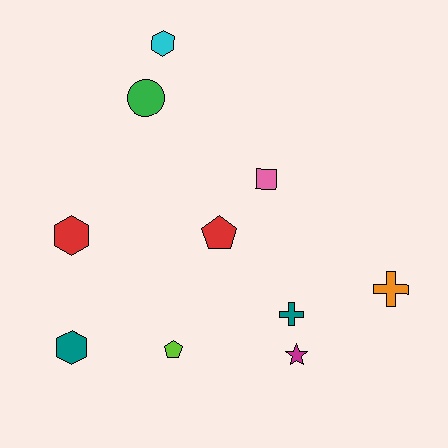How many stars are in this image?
There is 1 star.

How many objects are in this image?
There are 10 objects.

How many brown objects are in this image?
There are no brown objects.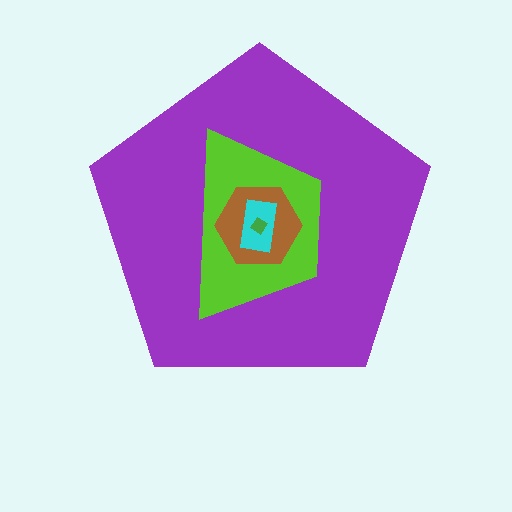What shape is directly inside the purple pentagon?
The lime trapezoid.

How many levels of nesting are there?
5.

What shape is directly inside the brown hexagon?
The cyan rectangle.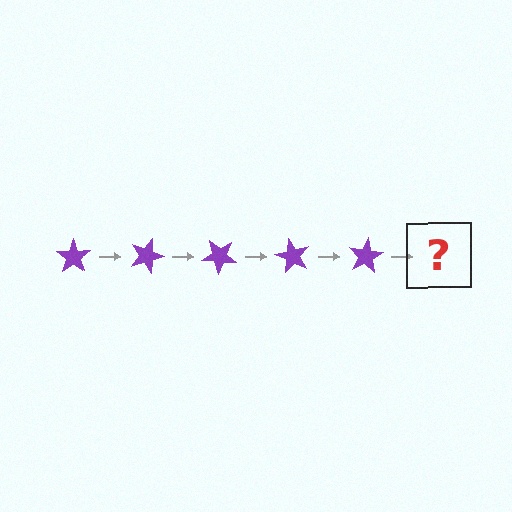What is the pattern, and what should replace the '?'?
The pattern is that the star rotates 20 degrees each step. The '?' should be a purple star rotated 100 degrees.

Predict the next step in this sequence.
The next step is a purple star rotated 100 degrees.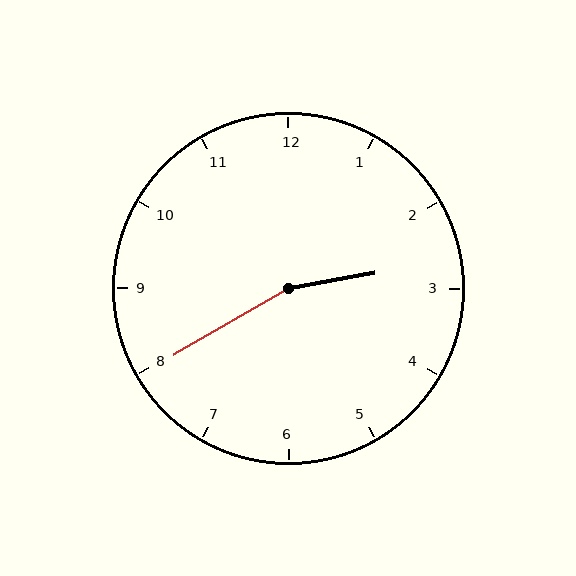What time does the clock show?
2:40.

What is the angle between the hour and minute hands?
Approximately 160 degrees.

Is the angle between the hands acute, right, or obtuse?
It is obtuse.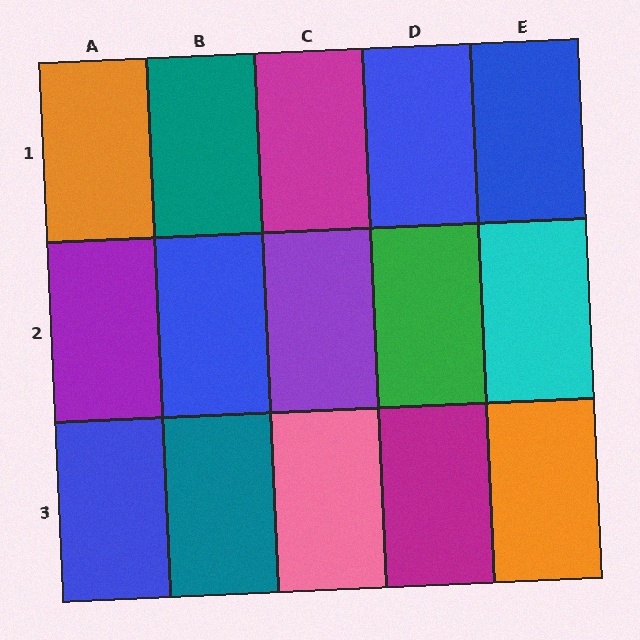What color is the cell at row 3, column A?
Blue.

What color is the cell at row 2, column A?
Purple.